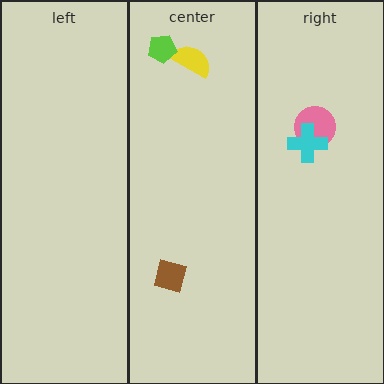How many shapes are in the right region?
2.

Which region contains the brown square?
The center region.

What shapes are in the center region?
The yellow semicircle, the lime pentagon, the brown square.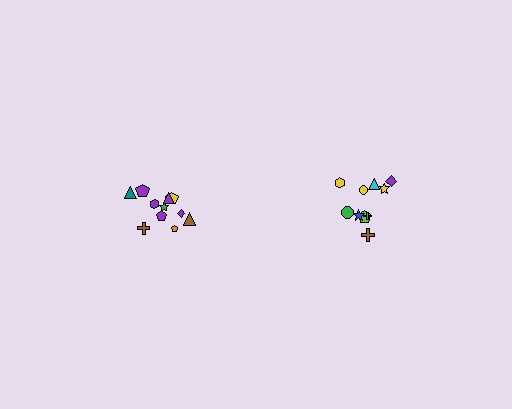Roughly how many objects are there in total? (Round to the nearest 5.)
Roughly 20 objects in total.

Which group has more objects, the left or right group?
The left group.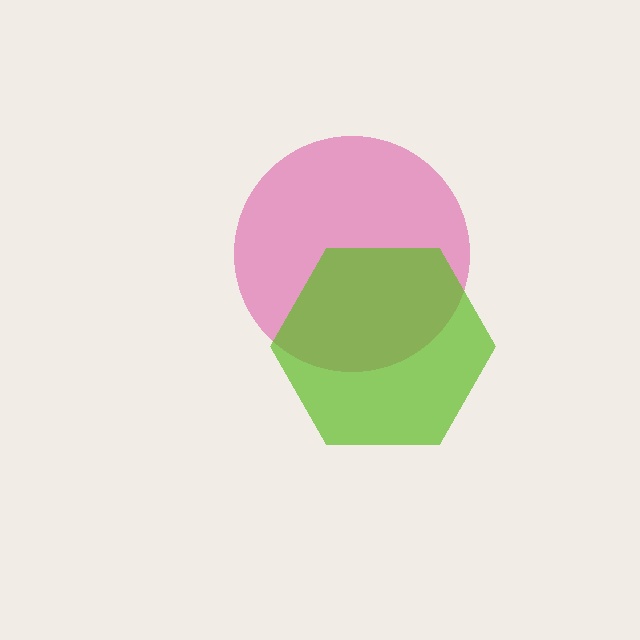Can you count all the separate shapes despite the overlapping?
Yes, there are 2 separate shapes.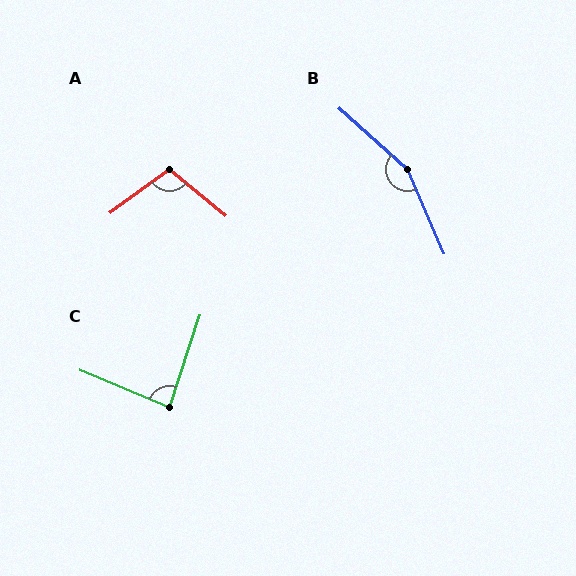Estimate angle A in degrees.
Approximately 105 degrees.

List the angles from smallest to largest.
C (86°), A (105°), B (155°).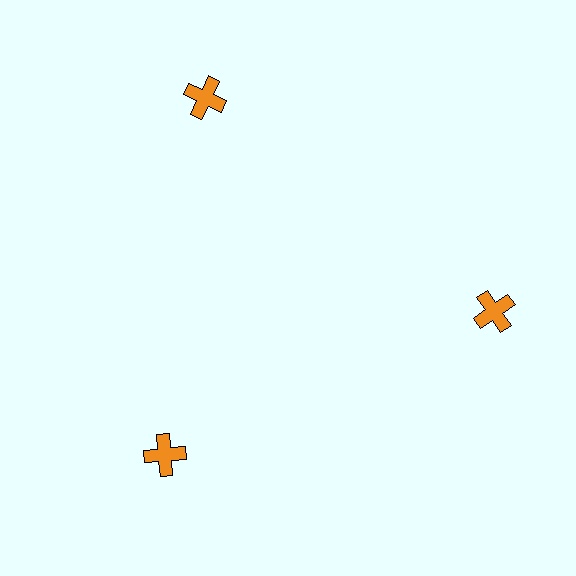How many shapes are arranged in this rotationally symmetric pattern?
There are 3 shapes, arranged in 3 groups of 1.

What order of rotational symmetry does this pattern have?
This pattern has 3-fold rotational symmetry.